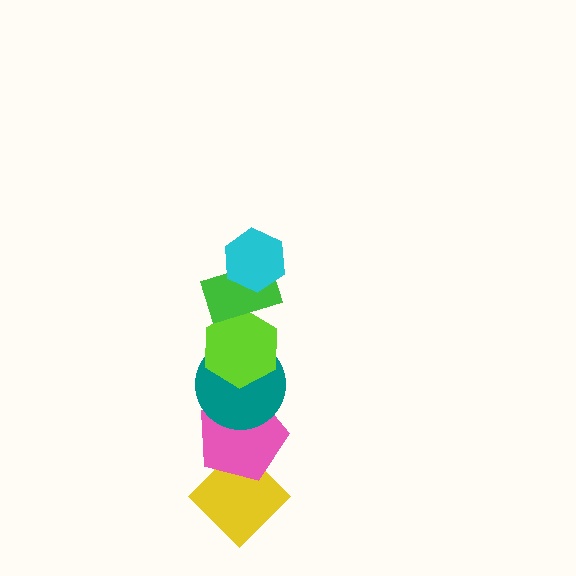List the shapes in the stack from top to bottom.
From top to bottom: the cyan hexagon, the green rectangle, the lime hexagon, the teal circle, the pink pentagon, the yellow diamond.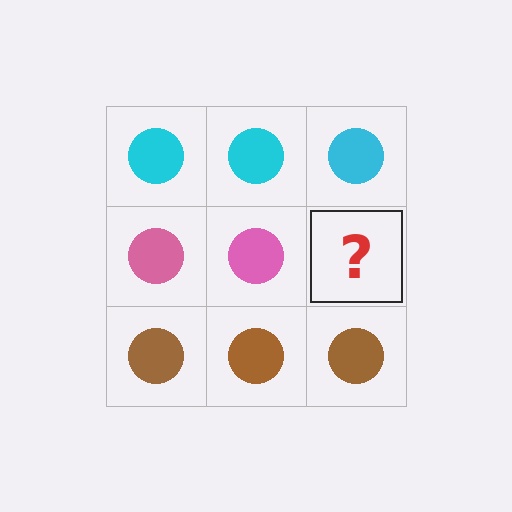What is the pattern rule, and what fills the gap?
The rule is that each row has a consistent color. The gap should be filled with a pink circle.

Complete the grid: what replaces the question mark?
The question mark should be replaced with a pink circle.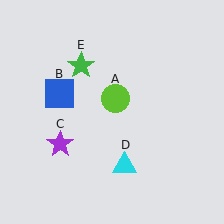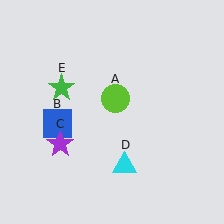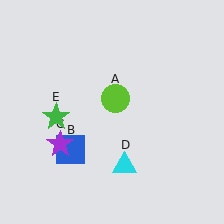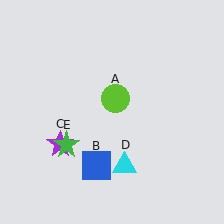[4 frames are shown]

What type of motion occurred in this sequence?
The blue square (object B), green star (object E) rotated counterclockwise around the center of the scene.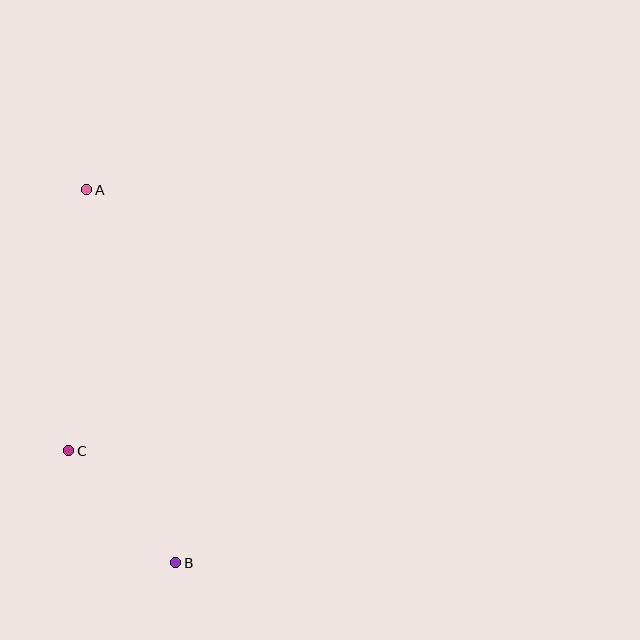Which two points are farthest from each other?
Points A and B are farthest from each other.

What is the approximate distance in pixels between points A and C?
The distance between A and C is approximately 262 pixels.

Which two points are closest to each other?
Points B and C are closest to each other.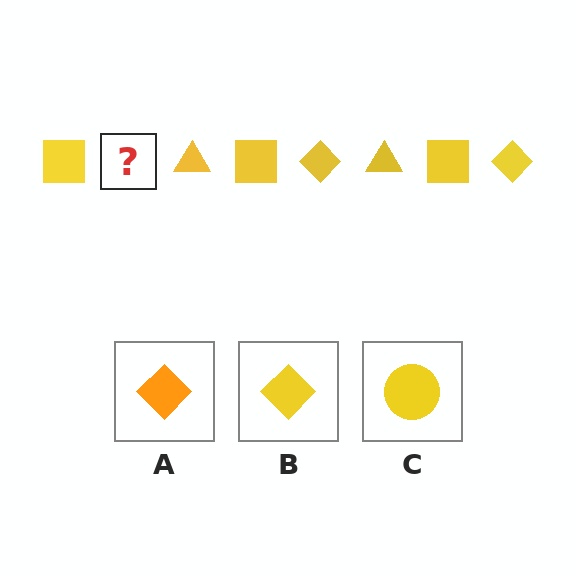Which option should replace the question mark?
Option B.